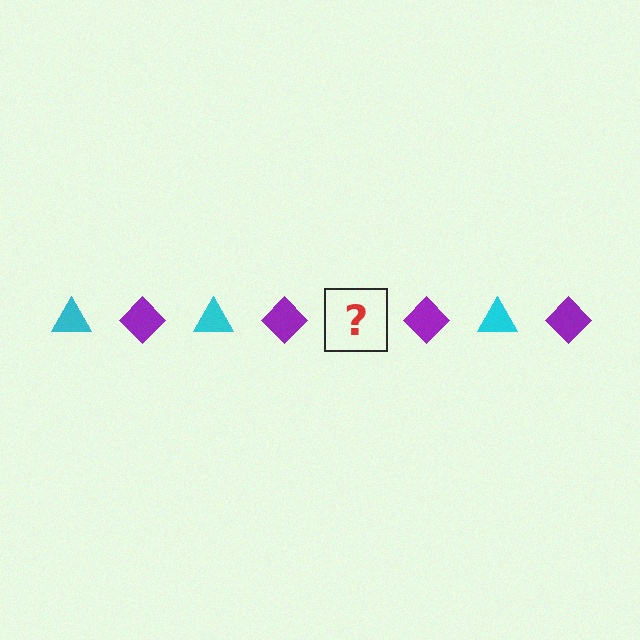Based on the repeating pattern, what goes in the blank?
The blank should be a cyan triangle.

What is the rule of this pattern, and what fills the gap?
The rule is that the pattern alternates between cyan triangle and purple diamond. The gap should be filled with a cyan triangle.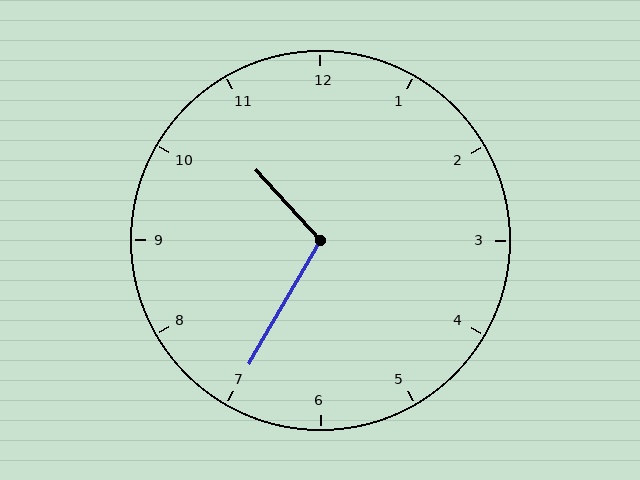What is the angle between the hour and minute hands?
Approximately 108 degrees.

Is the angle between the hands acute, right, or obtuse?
It is obtuse.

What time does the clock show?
10:35.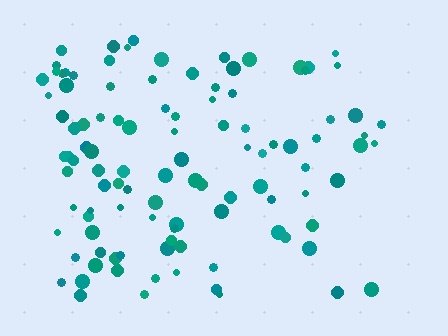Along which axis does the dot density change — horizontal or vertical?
Horizontal.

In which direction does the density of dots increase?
From right to left, with the left side densest.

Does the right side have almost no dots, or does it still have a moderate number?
Still a moderate number, just noticeably fewer than the left.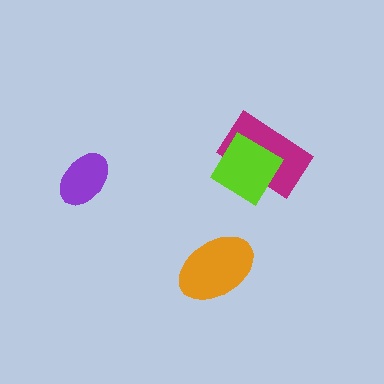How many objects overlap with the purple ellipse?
0 objects overlap with the purple ellipse.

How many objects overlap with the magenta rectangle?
1 object overlaps with the magenta rectangle.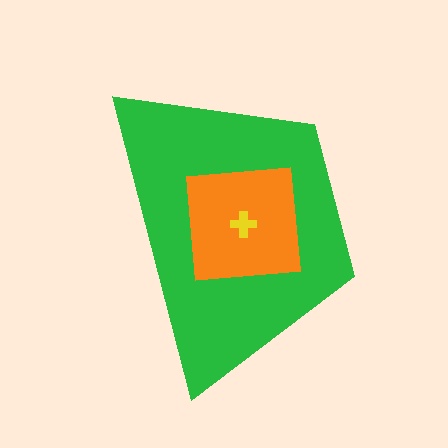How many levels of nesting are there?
3.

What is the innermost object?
The yellow cross.